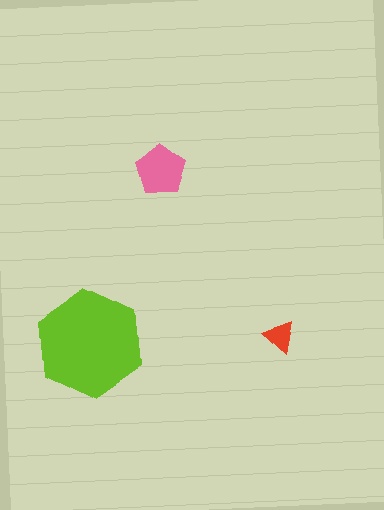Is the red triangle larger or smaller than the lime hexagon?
Smaller.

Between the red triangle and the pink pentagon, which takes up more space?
The pink pentagon.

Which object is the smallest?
The red triangle.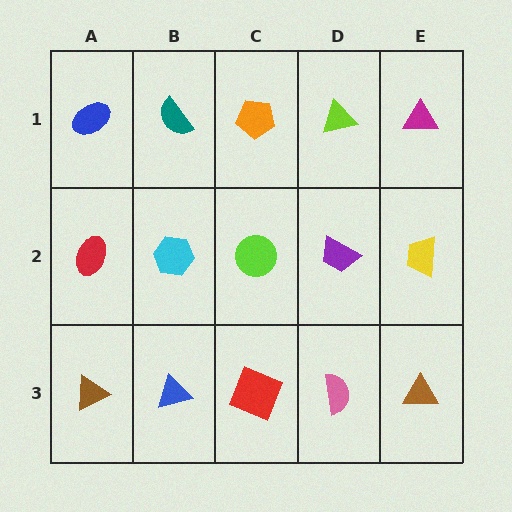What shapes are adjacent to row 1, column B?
A cyan hexagon (row 2, column B), a blue ellipse (row 1, column A), an orange pentagon (row 1, column C).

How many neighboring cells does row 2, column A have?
3.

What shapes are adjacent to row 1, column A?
A red ellipse (row 2, column A), a teal semicircle (row 1, column B).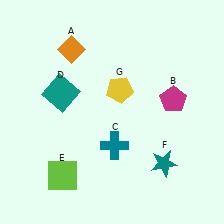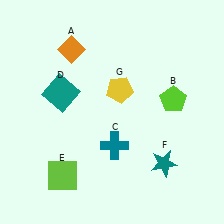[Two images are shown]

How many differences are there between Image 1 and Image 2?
There is 1 difference between the two images.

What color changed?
The pentagon (B) changed from magenta in Image 1 to lime in Image 2.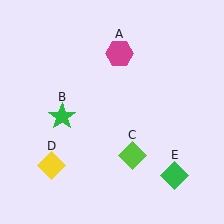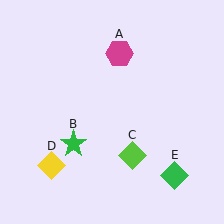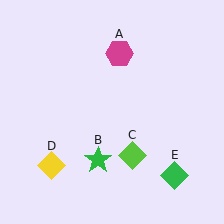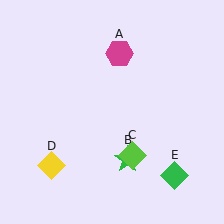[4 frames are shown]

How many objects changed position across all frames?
1 object changed position: green star (object B).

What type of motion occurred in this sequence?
The green star (object B) rotated counterclockwise around the center of the scene.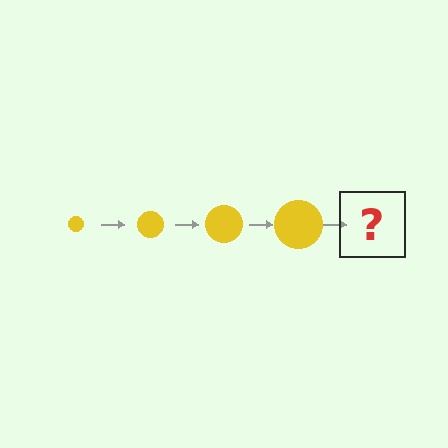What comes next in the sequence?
The next element should be a yellow circle, larger than the previous one.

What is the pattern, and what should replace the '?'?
The pattern is that the circle gets progressively larger each step. The '?' should be a yellow circle, larger than the previous one.